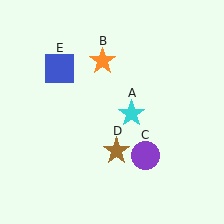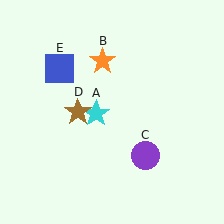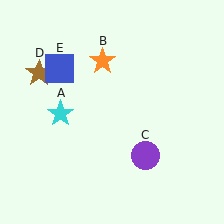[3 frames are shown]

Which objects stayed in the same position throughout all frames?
Orange star (object B) and purple circle (object C) and blue square (object E) remained stationary.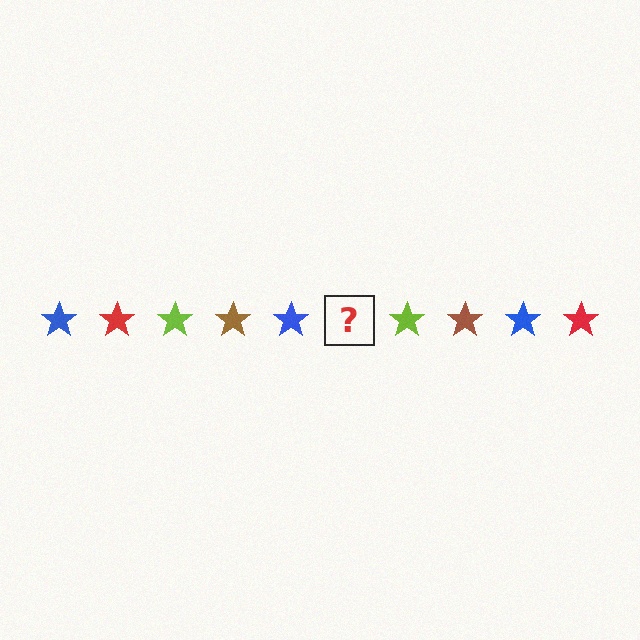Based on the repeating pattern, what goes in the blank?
The blank should be a red star.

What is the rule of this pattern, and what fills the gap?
The rule is that the pattern cycles through blue, red, lime, brown stars. The gap should be filled with a red star.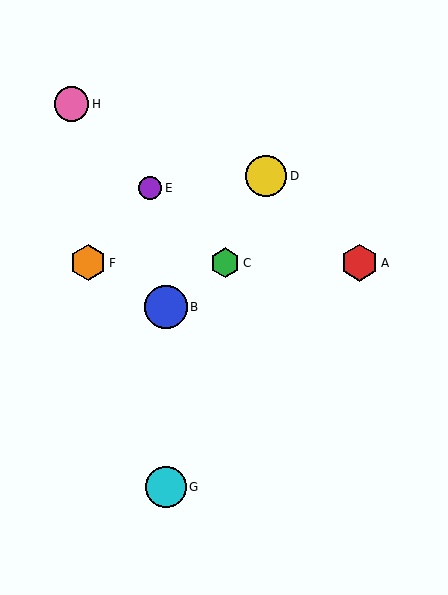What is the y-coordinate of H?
Object H is at y≈104.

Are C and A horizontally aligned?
Yes, both are at y≈263.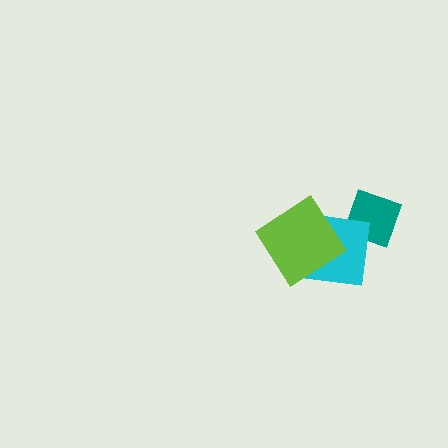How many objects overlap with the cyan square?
2 objects overlap with the cyan square.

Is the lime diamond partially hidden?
No, no other shape covers it.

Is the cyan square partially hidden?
Yes, it is partially covered by another shape.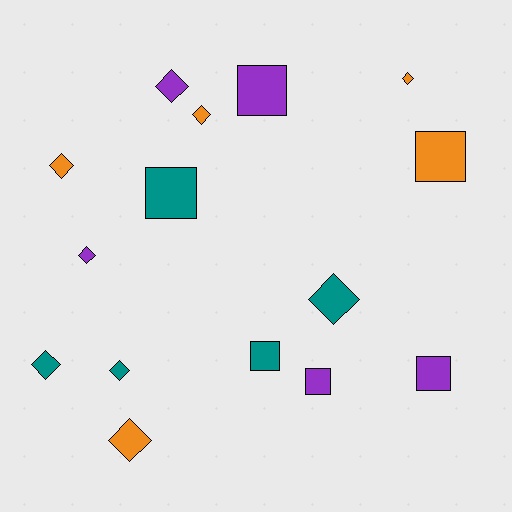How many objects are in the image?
There are 15 objects.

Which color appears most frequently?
Orange, with 5 objects.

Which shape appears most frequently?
Diamond, with 9 objects.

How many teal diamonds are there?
There are 3 teal diamonds.